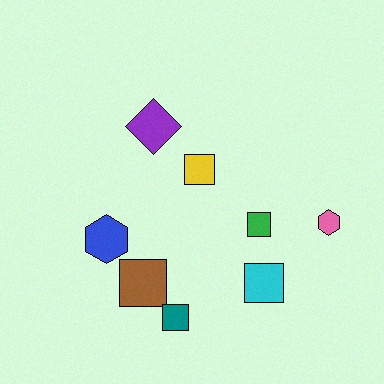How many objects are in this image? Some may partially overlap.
There are 8 objects.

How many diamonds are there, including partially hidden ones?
There is 1 diamond.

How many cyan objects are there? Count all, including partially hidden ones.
There is 1 cyan object.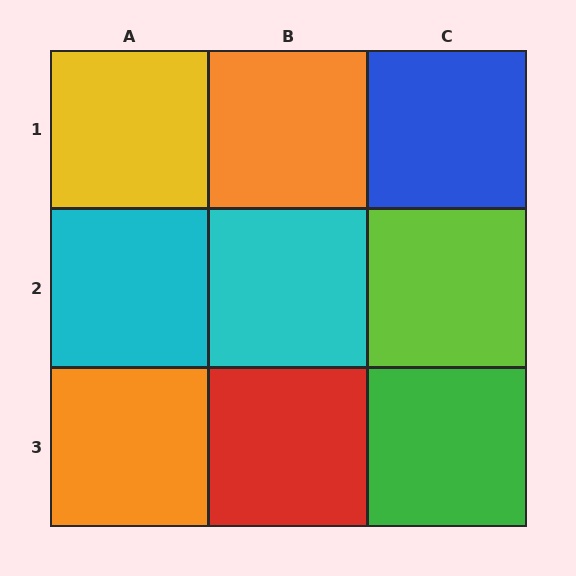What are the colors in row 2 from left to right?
Cyan, cyan, lime.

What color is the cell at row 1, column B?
Orange.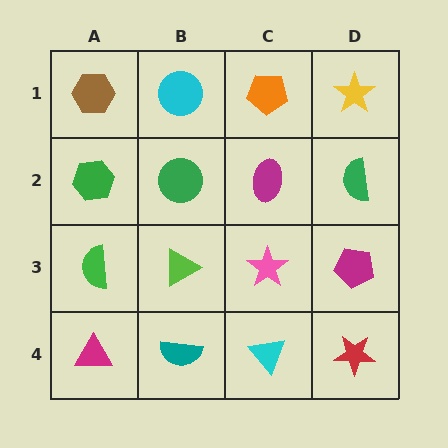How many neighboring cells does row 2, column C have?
4.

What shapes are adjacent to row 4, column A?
A green semicircle (row 3, column A), a teal semicircle (row 4, column B).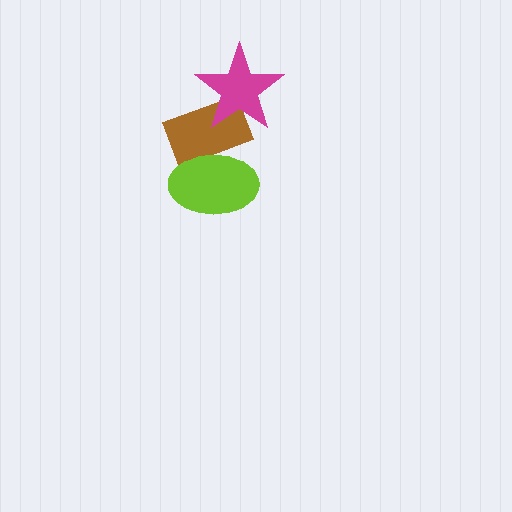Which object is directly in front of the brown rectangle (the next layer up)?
The lime ellipse is directly in front of the brown rectangle.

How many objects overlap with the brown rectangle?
2 objects overlap with the brown rectangle.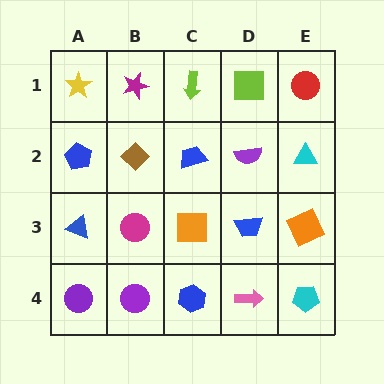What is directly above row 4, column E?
An orange square.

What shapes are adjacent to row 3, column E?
A cyan triangle (row 2, column E), a cyan pentagon (row 4, column E), a blue trapezoid (row 3, column D).